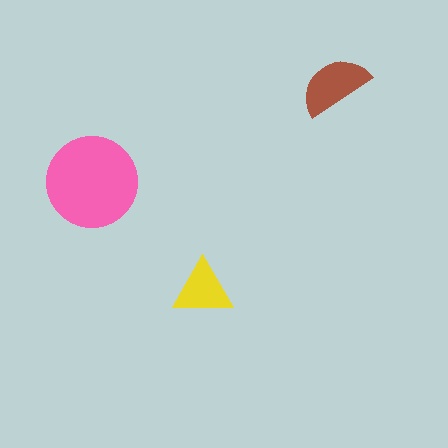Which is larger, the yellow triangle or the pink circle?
The pink circle.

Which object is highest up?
The brown semicircle is topmost.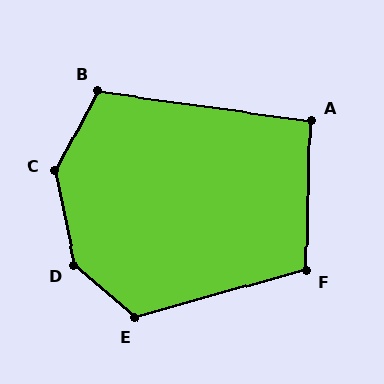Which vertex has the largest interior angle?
D, at approximately 143 degrees.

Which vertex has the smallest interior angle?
A, at approximately 96 degrees.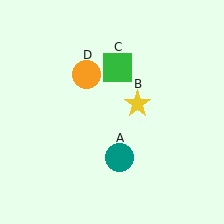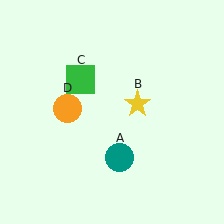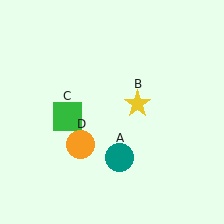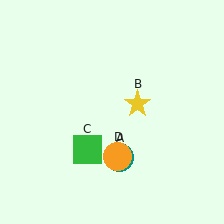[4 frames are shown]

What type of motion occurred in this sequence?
The green square (object C), orange circle (object D) rotated counterclockwise around the center of the scene.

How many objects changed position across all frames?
2 objects changed position: green square (object C), orange circle (object D).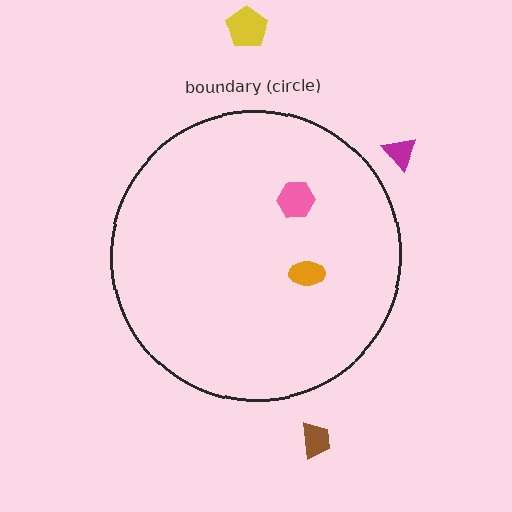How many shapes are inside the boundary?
2 inside, 3 outside.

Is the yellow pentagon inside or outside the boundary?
Outside.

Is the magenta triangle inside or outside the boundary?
Outside.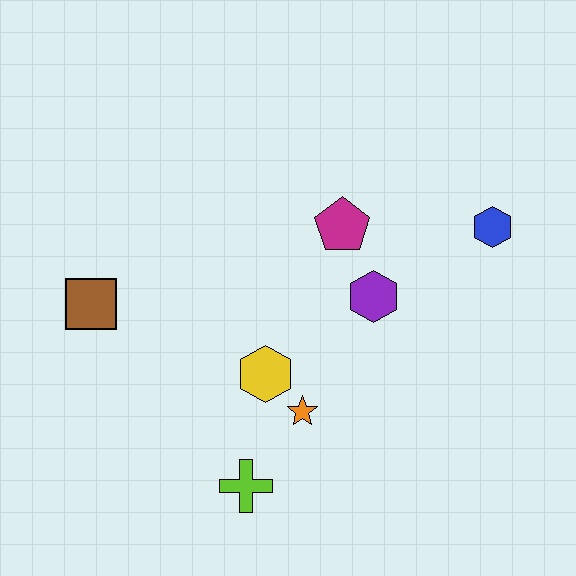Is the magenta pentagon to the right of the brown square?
Yes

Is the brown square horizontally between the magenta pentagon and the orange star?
No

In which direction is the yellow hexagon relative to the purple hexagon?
The yellow hexagon is to the left of the purple hexagon.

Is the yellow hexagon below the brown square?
Yes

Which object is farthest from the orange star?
The blue hexagon is farthest from the orange star.